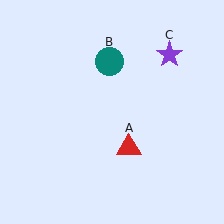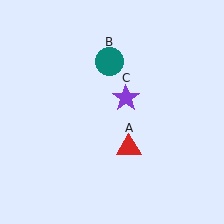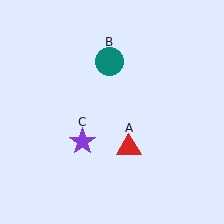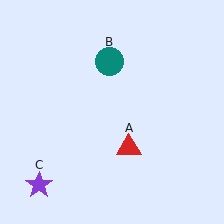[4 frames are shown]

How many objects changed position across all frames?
1 object changed position: purple star (object C).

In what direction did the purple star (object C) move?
The purple star (object C) moved down and to the left.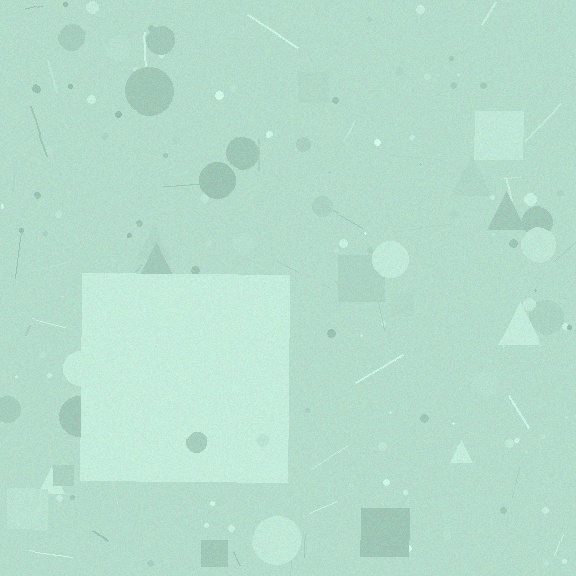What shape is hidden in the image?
A square is hidden in the image.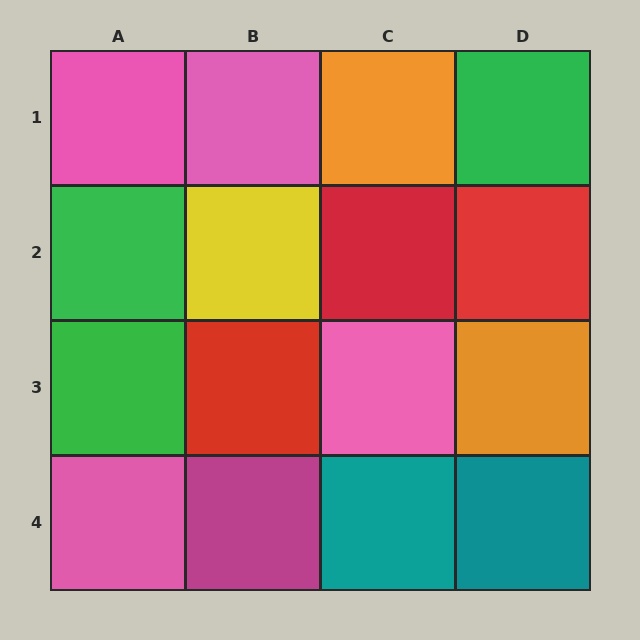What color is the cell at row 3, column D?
Orange.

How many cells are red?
3 cells are red.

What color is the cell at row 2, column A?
Green.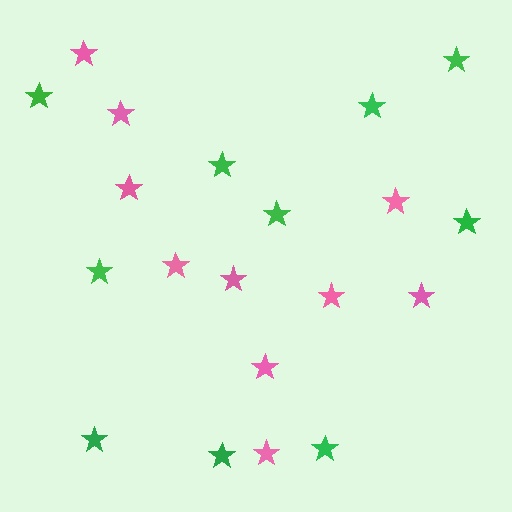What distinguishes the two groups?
There are 2 groups: one group of pink stars (10) and one group of green stars (10).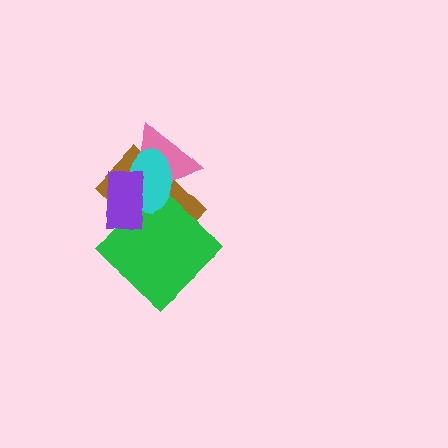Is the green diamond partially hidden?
Yes, it is partially covered by another shape.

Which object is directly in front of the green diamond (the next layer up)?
The cyan ellipse is directly in front of the green diamond.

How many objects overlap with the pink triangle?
3 objects overlap with the pink triangle.